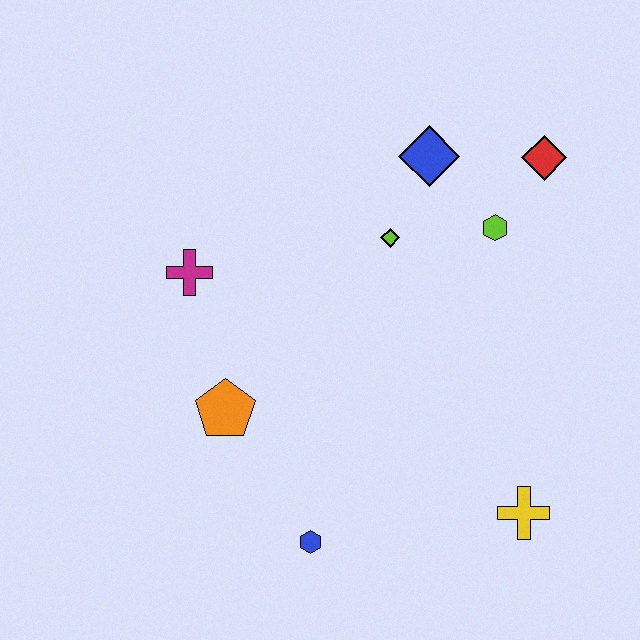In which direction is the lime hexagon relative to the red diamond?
The lime hexagon is below the red diamond.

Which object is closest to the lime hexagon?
The red diamond is closest to the lime hexagon.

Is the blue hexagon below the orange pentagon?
Yes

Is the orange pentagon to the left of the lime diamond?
Yes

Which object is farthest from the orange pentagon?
The red diamond is farthest from the orange pentagon.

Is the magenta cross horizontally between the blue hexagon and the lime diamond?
No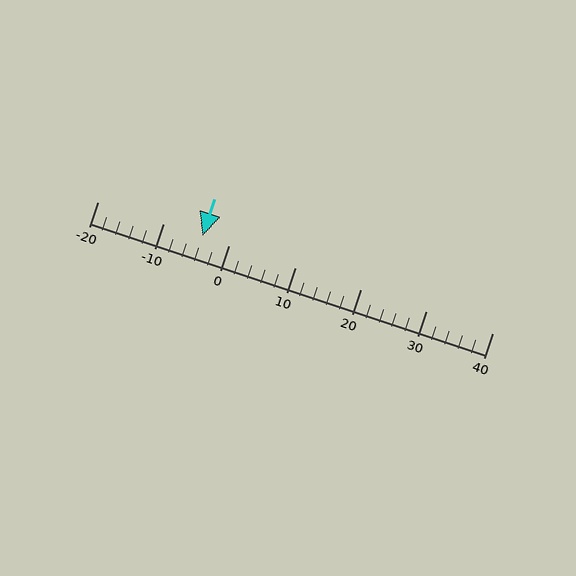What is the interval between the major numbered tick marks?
The major tick marks are spaced 10 units apart.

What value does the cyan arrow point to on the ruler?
The cyan arrow points to approximately -4.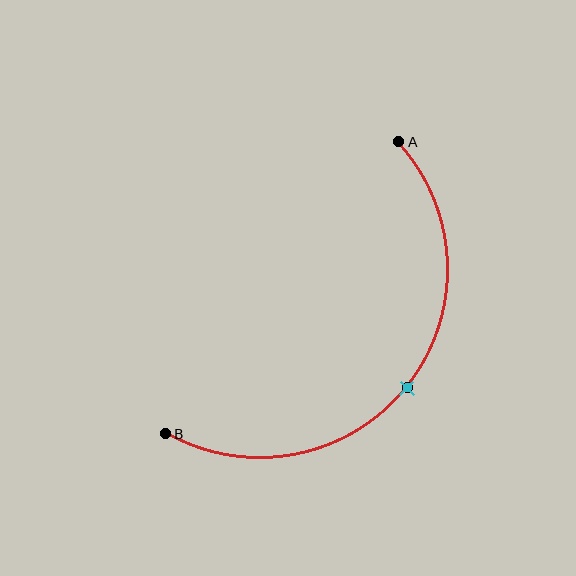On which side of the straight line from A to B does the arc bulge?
The arc bulges below and to the right of the straight line connecting A and B.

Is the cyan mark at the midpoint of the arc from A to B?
Yes. The cyan mark lies on the arc at equal arc-length from both A and B — it is the arc midpoint.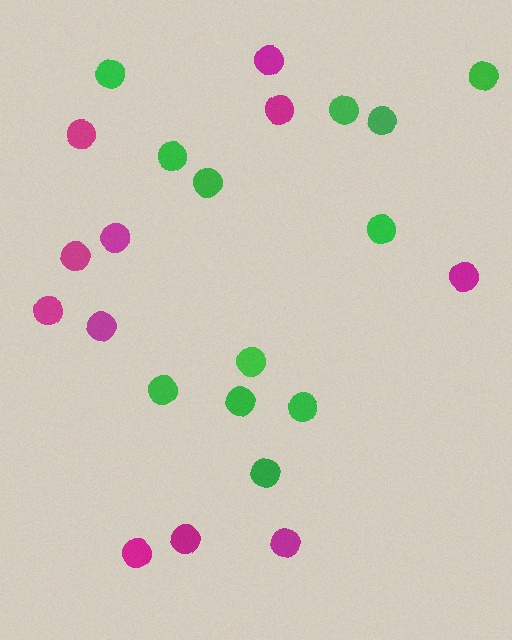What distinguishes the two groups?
There are 2 groups: one group of magenta circles (11) and one group of green circles (12).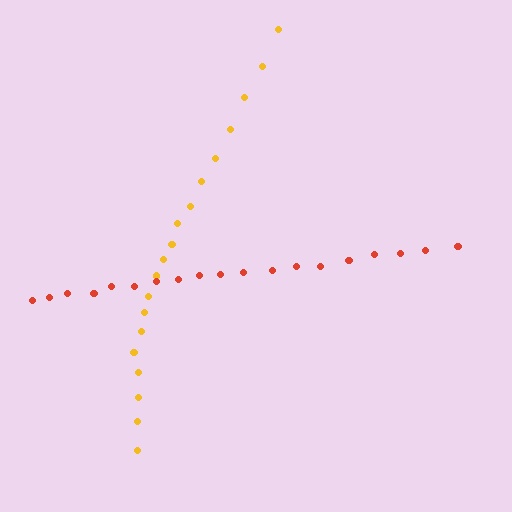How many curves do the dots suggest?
There are 2 distinct paths.